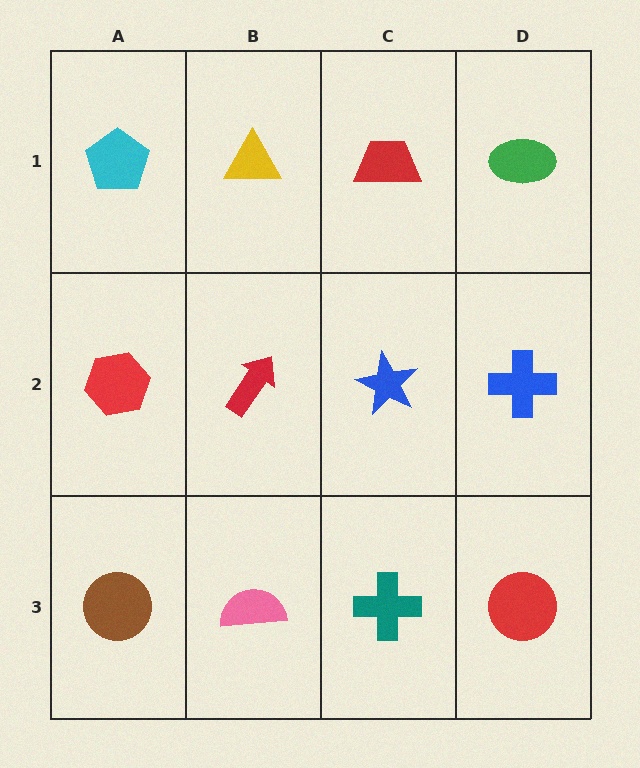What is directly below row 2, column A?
A brown circle.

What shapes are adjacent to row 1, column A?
A red hexagon (row 2, column A), a yellow triangle (row 1, column B).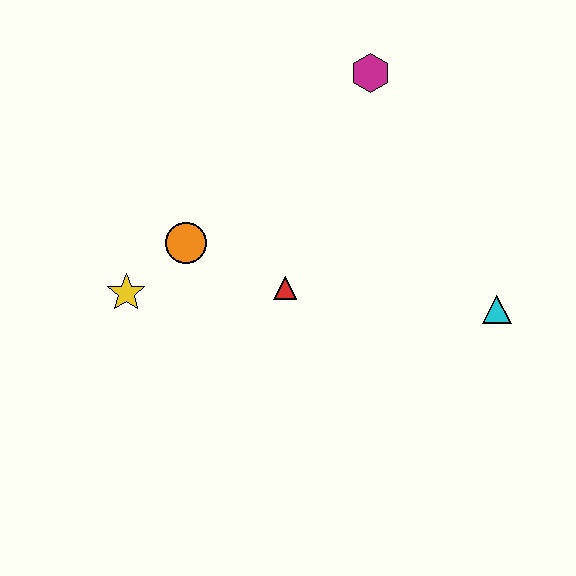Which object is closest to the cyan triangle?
The red triangle is closest to the cyan triangle.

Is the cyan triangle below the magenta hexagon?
Yes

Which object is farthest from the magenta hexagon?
The yellow star is farthest from the magenta hexagon.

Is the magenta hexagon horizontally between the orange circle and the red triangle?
No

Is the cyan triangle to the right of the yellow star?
Yes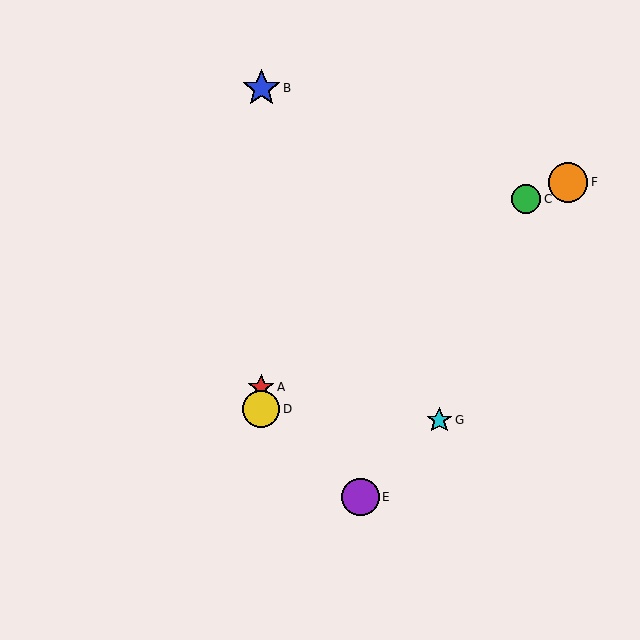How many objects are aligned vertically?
3 objects (A, B, D) are aligned vertically.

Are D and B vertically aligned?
Yes, both are at x≈261.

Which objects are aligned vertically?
Objects A, B, D are aligned vertically.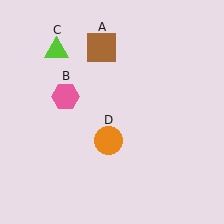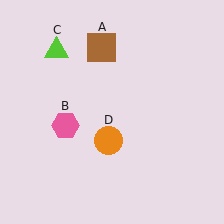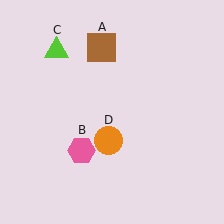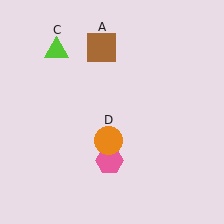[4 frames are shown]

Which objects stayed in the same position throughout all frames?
Brown square (object A) and lime triangle (object C) and orange circle (object D) remained stationary.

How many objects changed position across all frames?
1 object changed position: pink hexagon (object B).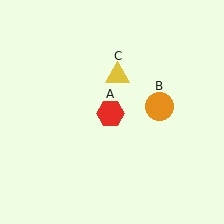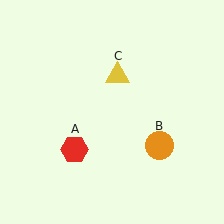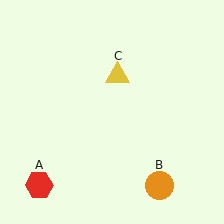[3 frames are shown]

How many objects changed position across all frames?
2 objects changed position: red hexagon (object A), orange circle (object B).